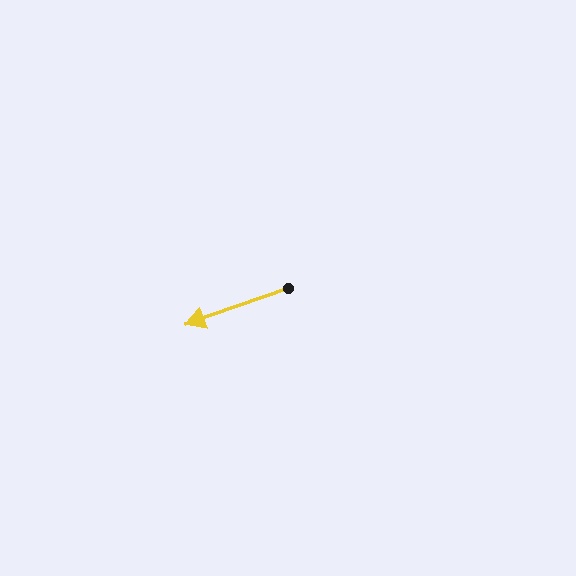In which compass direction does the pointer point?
West.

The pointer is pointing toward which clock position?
Roughly 8 o'clock.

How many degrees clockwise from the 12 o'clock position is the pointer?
Approximately 250 degrees.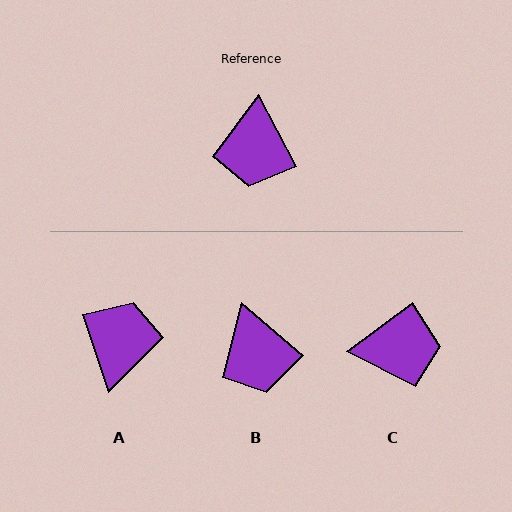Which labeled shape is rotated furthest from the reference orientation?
A, about 171 degrees away.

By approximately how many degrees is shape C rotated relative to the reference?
Approximately 99 degrees counter-clockwise.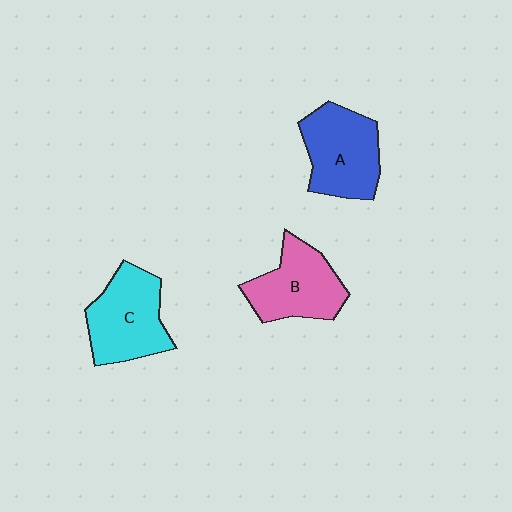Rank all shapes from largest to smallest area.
From largest to smallest: C (cyan), A (blue), B (pink).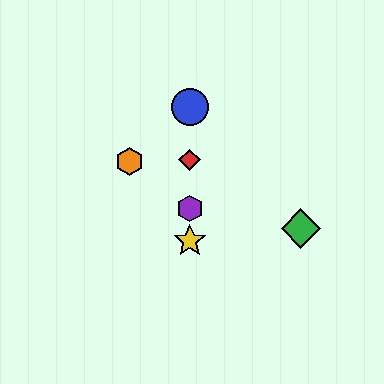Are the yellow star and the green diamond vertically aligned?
No, the yellow star is at x≈190 and the green diamond is at x≈301.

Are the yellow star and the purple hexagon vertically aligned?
Yes, both are at x≈190.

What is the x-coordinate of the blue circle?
The blue circle is at x≈190.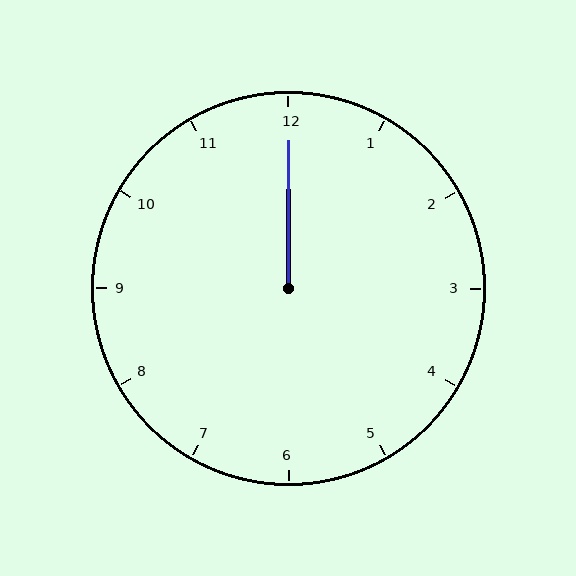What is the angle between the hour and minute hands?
Approximately 0 degrees.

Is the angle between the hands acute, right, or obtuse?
It is acute.